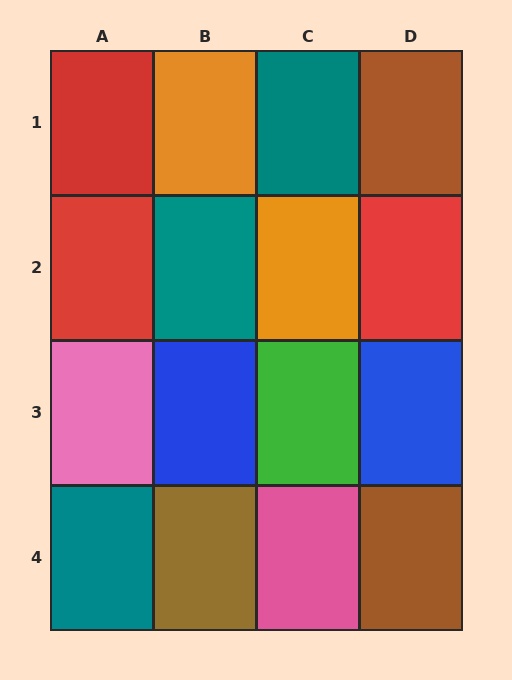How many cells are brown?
3 cells are brown.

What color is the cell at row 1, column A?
Red.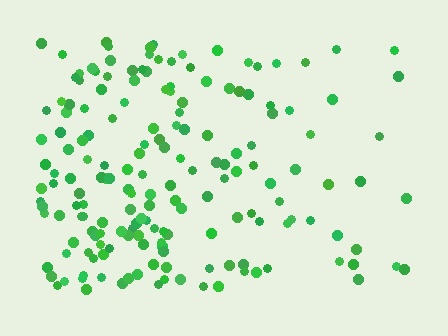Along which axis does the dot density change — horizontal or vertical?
Horizontal.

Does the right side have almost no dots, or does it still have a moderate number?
Still a moderate number, just noticeably fewer than the left.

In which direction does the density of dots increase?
From right to left, with the left side densest.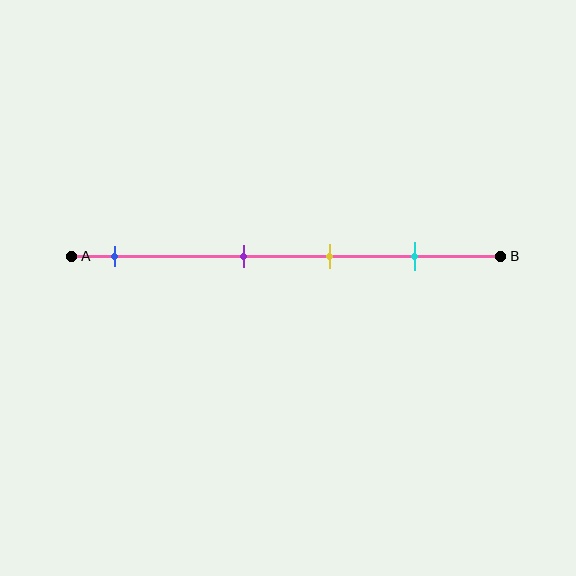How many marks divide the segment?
There are 4 marks dividing the segment.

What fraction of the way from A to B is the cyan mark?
The cyan mark is approximately 80% (0.8) of the way from A to B.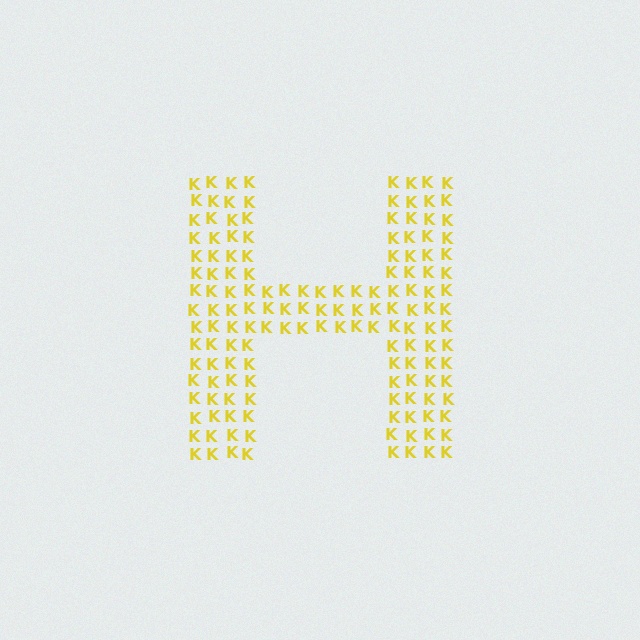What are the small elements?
The small elements are letter K's.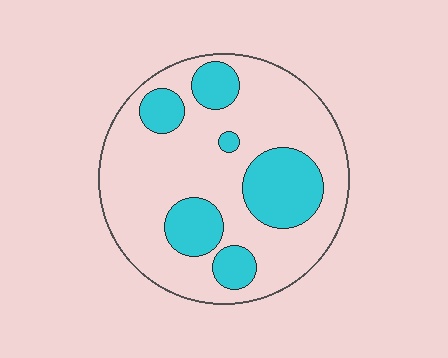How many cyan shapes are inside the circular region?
6.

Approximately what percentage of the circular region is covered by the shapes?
Approximately 25%.